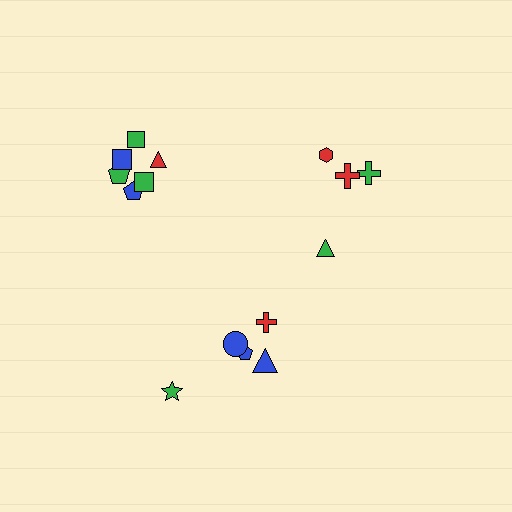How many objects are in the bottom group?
There are 5 objects.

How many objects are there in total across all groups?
There are 15 objects.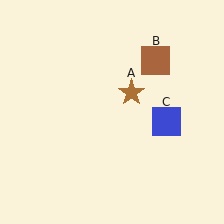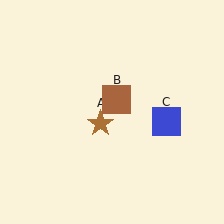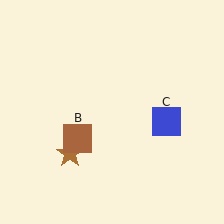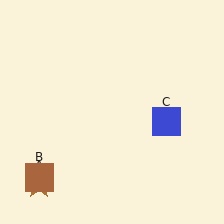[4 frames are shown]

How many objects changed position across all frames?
2 objects changed position: brown star (object A), brown square (object B).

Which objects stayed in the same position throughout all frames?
Blue square (object C) remained stationary.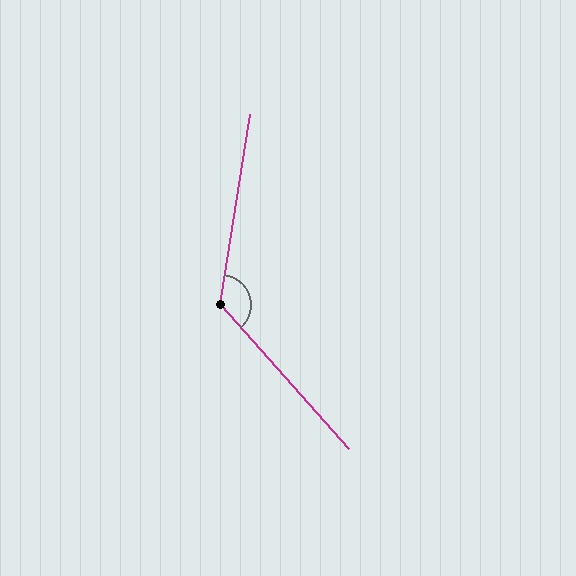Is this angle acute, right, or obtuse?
It is obtuse.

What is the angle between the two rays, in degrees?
Approximately 129 degrees.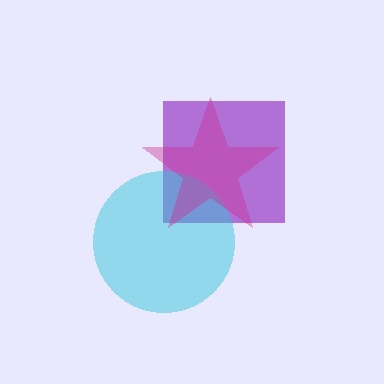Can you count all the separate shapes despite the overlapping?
Yes, there are 3 separate shapes.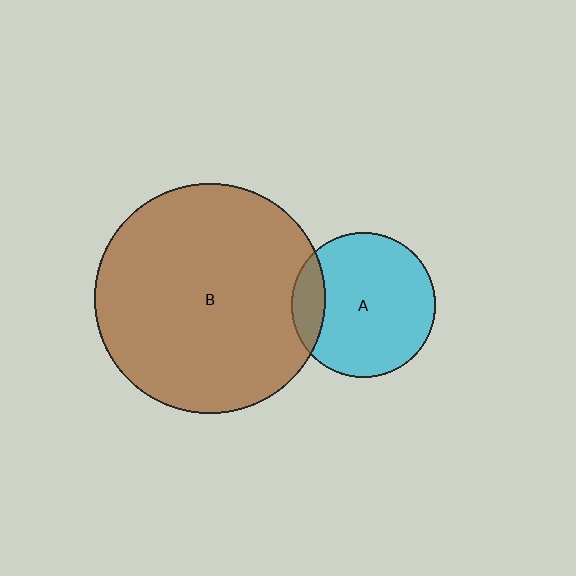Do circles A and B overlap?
Yes.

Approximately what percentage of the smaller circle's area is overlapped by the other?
Approximately 15%.